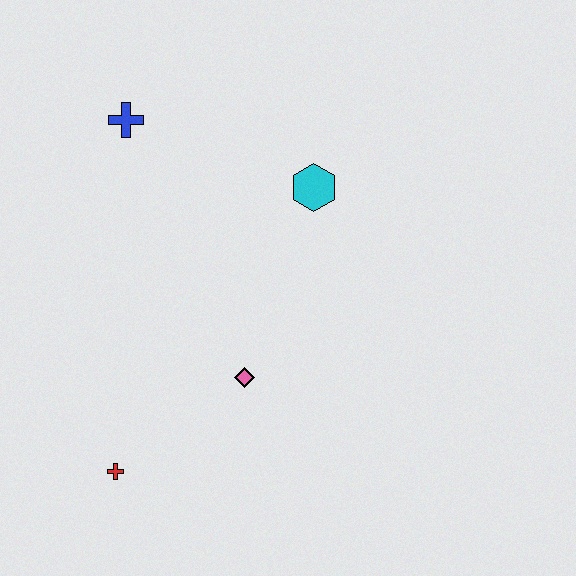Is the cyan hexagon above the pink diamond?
Yes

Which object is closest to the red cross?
The pink diamond is closest to the red cross.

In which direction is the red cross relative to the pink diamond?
The red cross is to the left of the pink diamond.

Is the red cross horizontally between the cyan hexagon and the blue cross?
No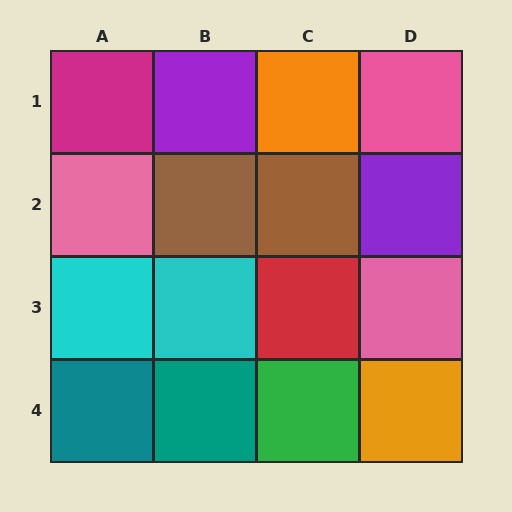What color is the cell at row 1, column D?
Pink.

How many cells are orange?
2 cells are orange.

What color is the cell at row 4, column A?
Teal.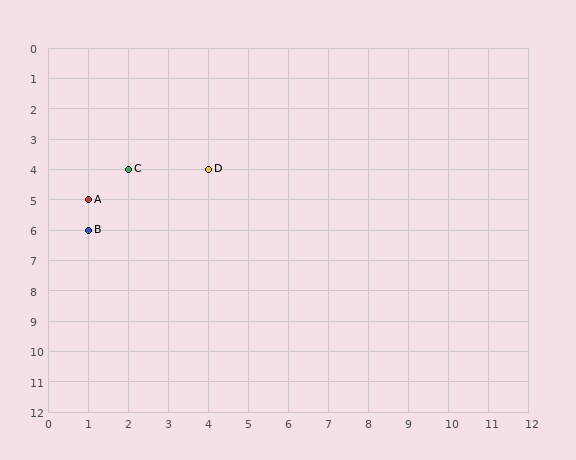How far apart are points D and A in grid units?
Points D and A are 3 columns and 1 row apart (about 3.2 grid units diagonally).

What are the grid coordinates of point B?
Point B is at grid coordinates (1, 6).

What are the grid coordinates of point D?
Point D is at grid coordinates (4, 4).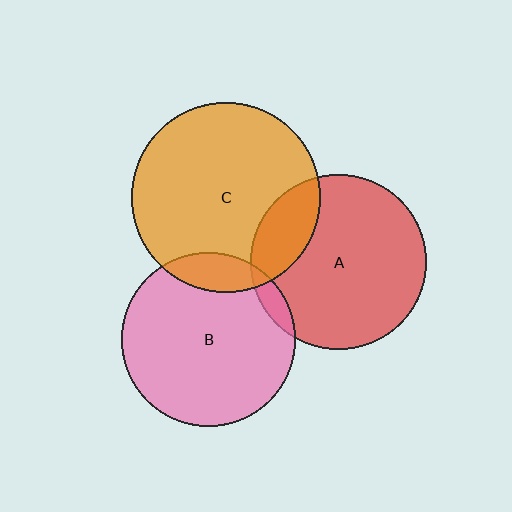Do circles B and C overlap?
Yes.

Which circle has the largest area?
Circle C (orange).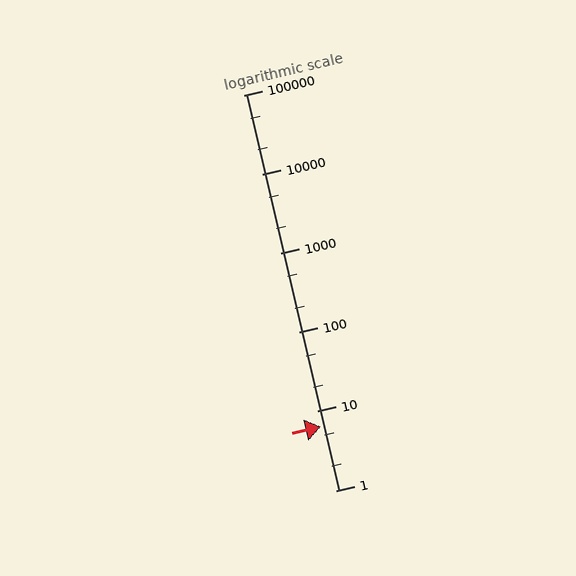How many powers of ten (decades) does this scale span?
The scale spans 5 decades, from 1 to 100000.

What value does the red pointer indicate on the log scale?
The pointer indicates approximately 6.4.